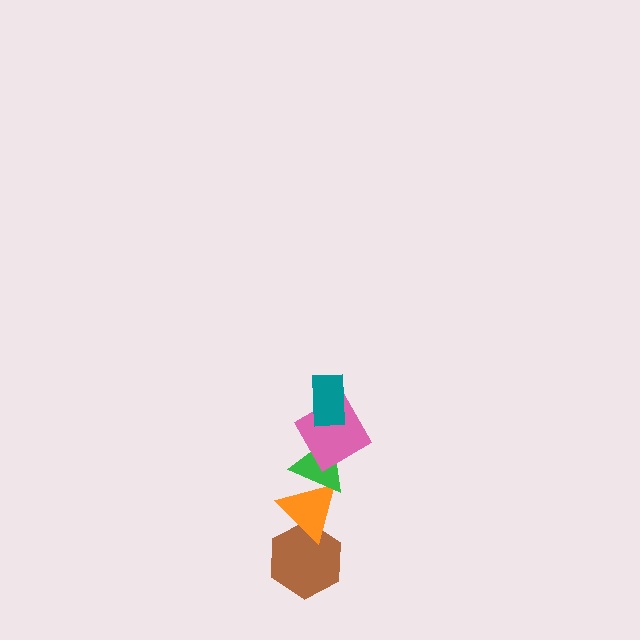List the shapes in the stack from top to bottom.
From top to bottom: the teal rectangle, the pink diamond, the green triangle, the orange triangle, the brown hexagon.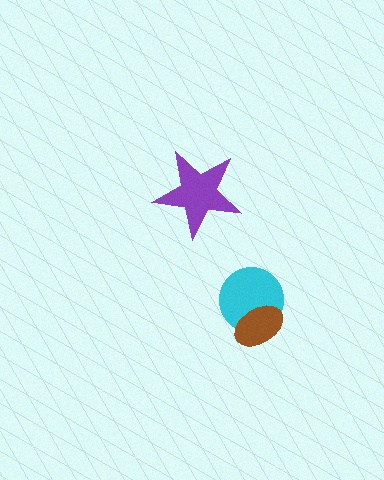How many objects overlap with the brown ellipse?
1 object overlaps with the brown ellipse.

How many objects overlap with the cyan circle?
1 object overlaps with the cyan circle.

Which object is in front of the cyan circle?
The brown ellipse is in front of the cyan circle.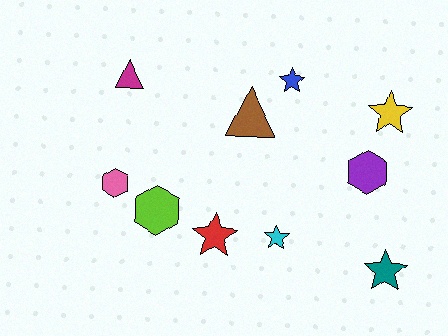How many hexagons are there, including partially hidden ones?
There are 3 hexagons.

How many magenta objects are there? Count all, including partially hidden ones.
There is 1 magenta object.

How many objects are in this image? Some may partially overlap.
There are 10 objects.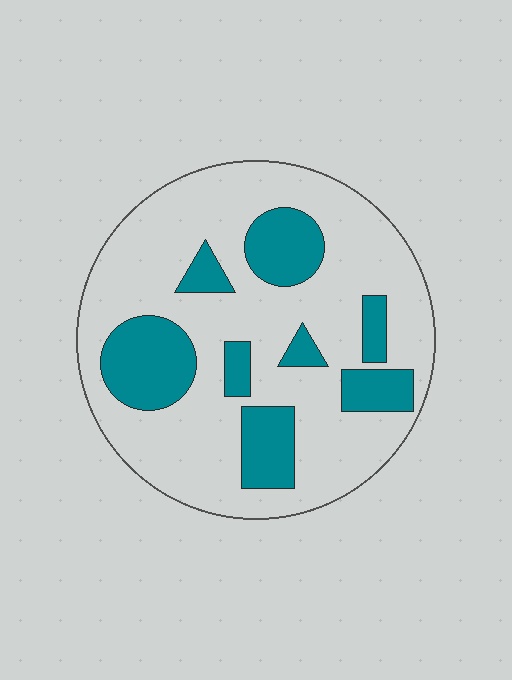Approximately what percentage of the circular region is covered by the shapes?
Approximately 25%.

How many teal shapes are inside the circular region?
8.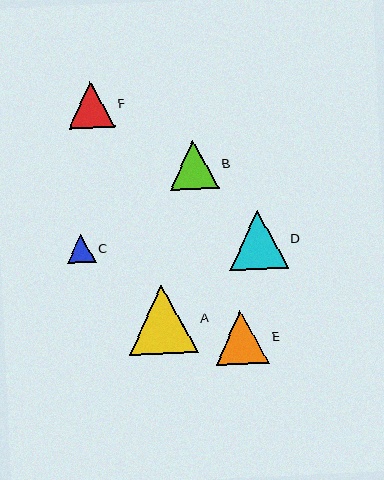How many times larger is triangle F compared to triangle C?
Triangle F is approximately 1.6 times the size of triangle C.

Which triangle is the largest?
Triangle A is the largest with a size of approximately 69 pixels.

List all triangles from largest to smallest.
From largest to smallest: A, D, E, B, F, C.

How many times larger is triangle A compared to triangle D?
Triangle A is approximately 1.2 times the size of triangle D.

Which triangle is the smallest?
Triangle C is the smallest with a size of approximately 29 pixels.